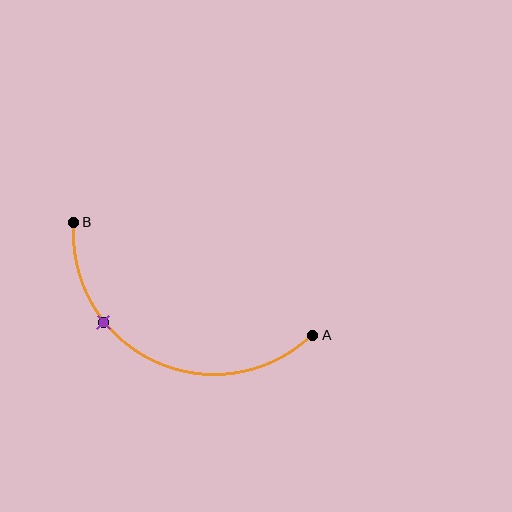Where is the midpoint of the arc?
The arc midpoint is the point on the curve farthest from the straight line joining A and B. It sits below that line.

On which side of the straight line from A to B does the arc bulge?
The arc bulges below the straight line connecting A and B.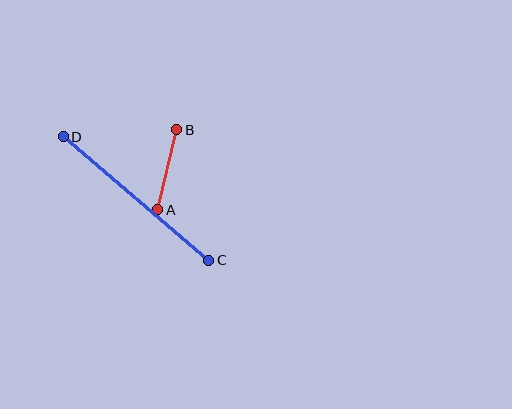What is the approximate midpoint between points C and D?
The midpoint is at approximately (136, 199) pixels.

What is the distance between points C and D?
The distance is approximately 191 pixels.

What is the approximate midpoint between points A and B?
The midpoint is at approximately (167, 170) pixels.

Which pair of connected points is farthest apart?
Points C and D are farthest apart.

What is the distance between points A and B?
The distance is approximately 82 pixels.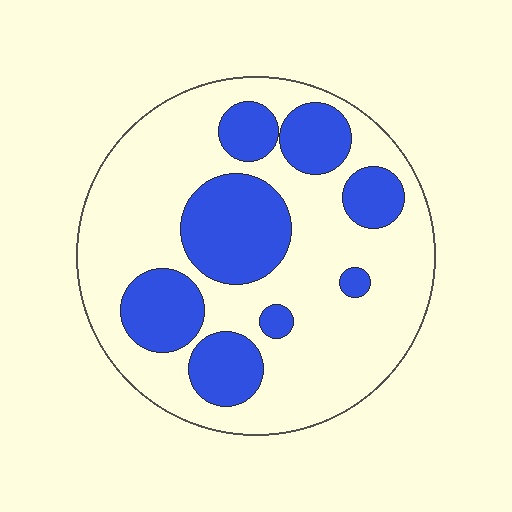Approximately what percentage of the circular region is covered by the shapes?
Approximately 30%.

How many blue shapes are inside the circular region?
8.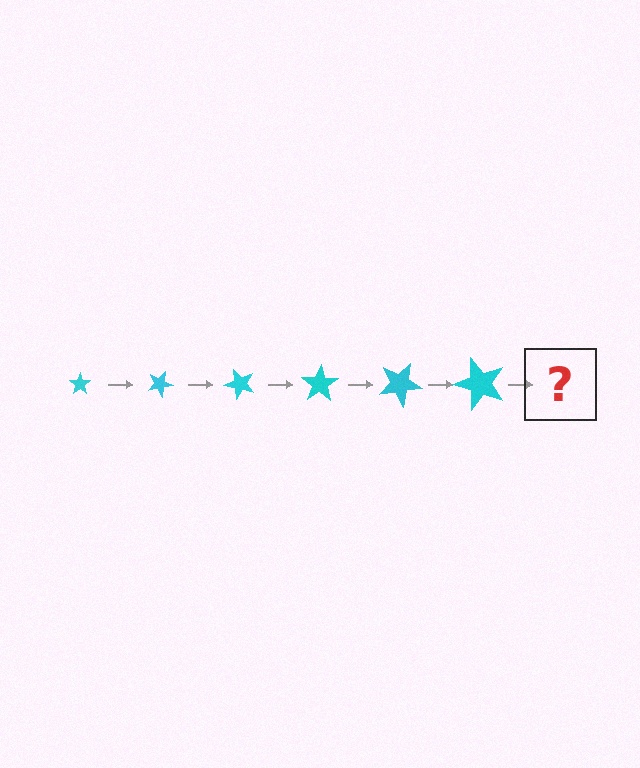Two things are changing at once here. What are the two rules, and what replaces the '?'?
The two rules are that the star grows larger each step and it rotates 25 degrees each step. The '?' should be a star, larger than the previous one and rotated 150 degrees from the start.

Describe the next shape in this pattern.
It should be a star, larger than the previous one and rotated 150 degrees from the start.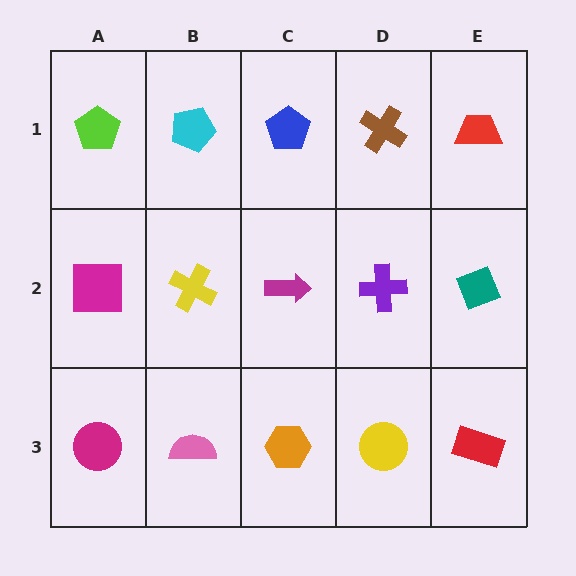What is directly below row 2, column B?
A pink semicircle.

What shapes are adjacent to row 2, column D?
A brown cross (row 1, column D), a yellow circle (row 3, column D), a magenta arrow (row 2, column C), a teal diamond (row 2, column E).